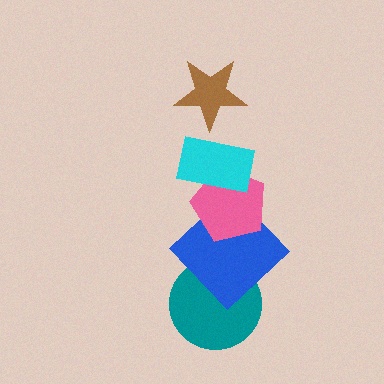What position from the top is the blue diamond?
The blue diamond is 4th from the top.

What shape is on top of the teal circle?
The blue diamond is on top of the teal circle.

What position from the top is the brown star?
The brown star is 1st from the top.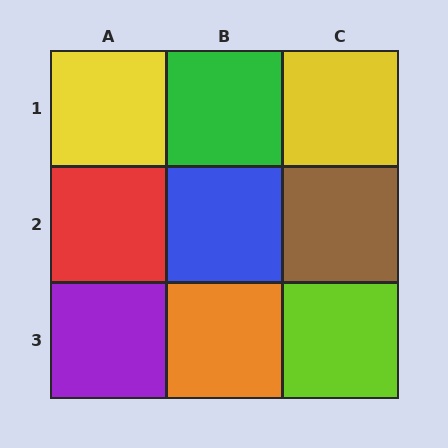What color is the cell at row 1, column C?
Yellow.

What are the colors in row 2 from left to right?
Red, blue, brown.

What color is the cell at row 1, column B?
Green.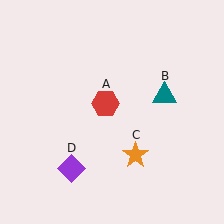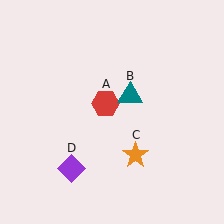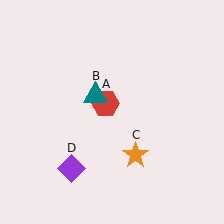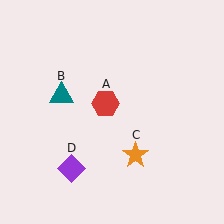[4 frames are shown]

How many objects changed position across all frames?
1 object changed position: teal triangle (object B).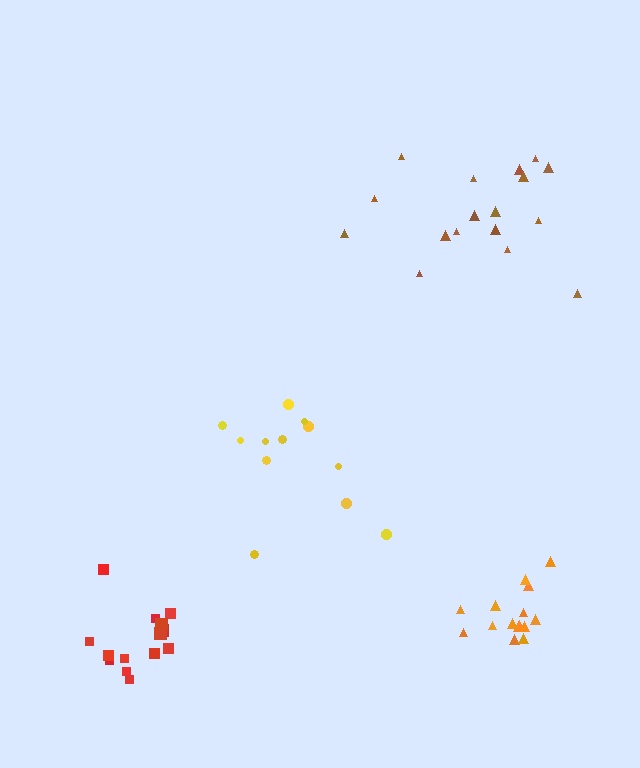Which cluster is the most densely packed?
Orange.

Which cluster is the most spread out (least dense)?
Yellow.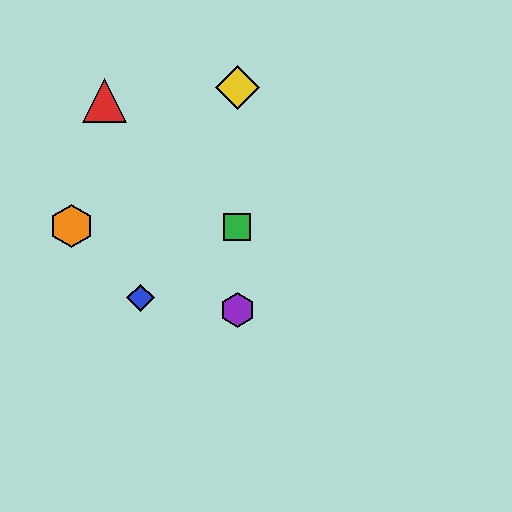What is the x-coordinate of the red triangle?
The red triangle is at x≈104.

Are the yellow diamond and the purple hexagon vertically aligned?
Yes, both are at x≈237.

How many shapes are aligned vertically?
3 shapes (the green square, the yellow diamond, the purple hexagon) are aligned vertically.